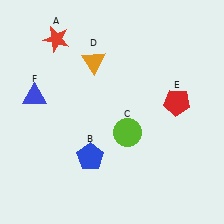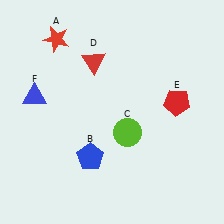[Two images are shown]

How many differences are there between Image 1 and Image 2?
There is 1 difference between the two images.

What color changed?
The triangle (D) changed from orange in Image 1 to red in Image 2.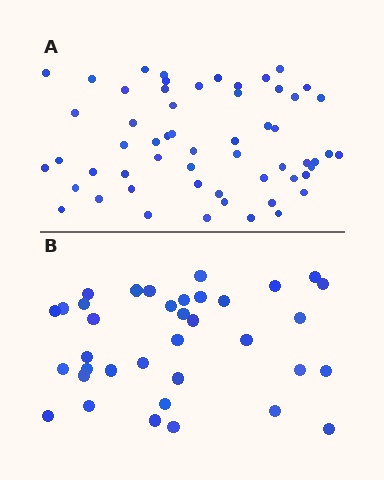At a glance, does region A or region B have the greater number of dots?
Region A (the top region) has more dots.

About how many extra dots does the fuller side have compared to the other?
Region A has approximately 20 more dots than region B.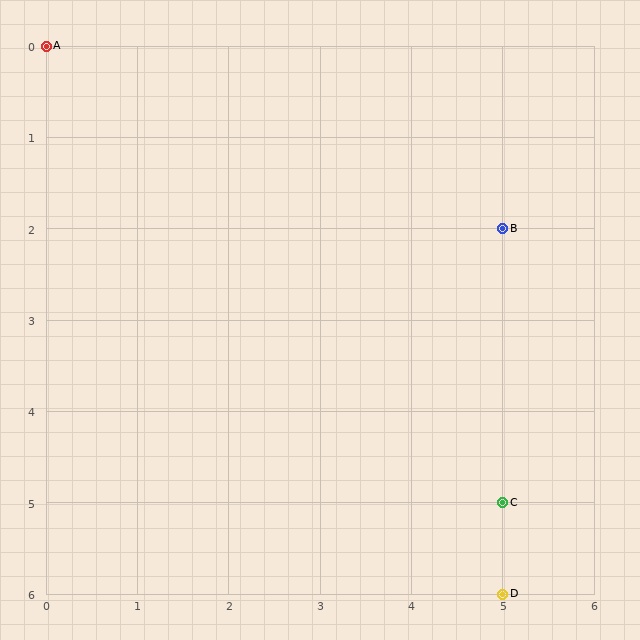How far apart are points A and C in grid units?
Points A and C are 5 columns and 5 rows apart (about 7.1 grid units diagonally).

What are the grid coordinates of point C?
Point C is at grid coordinates (5, 5).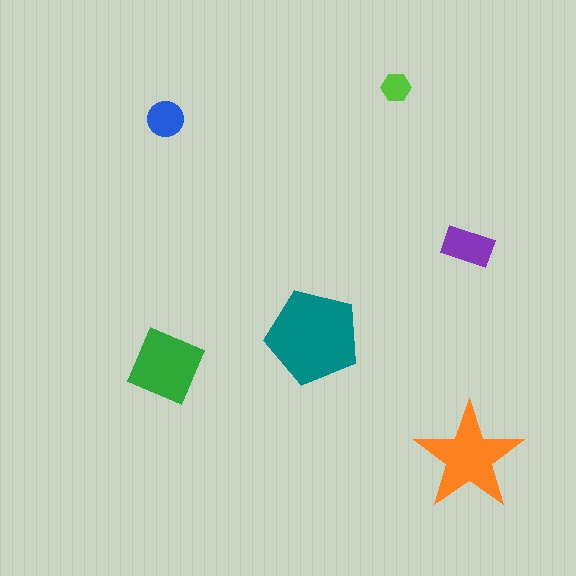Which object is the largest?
The teal pentagon.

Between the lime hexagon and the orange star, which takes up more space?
The orange star.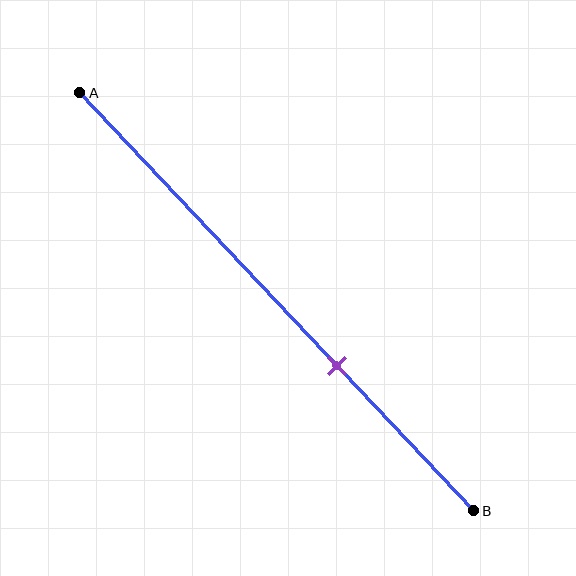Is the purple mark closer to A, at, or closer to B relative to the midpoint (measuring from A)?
The purple mark is closer to point B than the midpoint of segment AB.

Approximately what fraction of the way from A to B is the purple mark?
The purple mark is approximately 65% of the way from A to B.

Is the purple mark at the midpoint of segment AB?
No, the mark is at about 65% from A, not at the 50% midpoint.